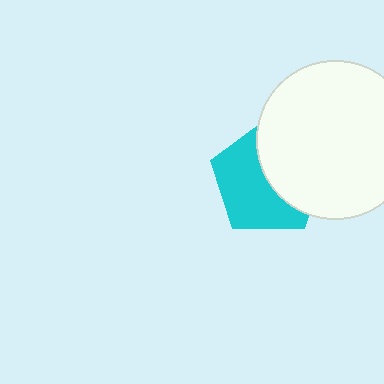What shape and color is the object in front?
The object in front is a white circle.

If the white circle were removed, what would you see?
You would see the complete cyan pentagon.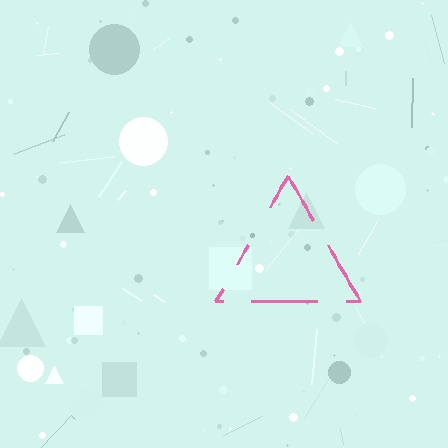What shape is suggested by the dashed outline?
The dashed outline suggests a triangle.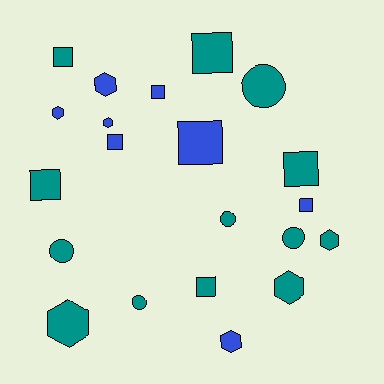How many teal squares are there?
There are 5 teal squares.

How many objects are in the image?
There are 21 objects.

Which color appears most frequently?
Teal, with 13 objects.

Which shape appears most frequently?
Square, with 9 objects.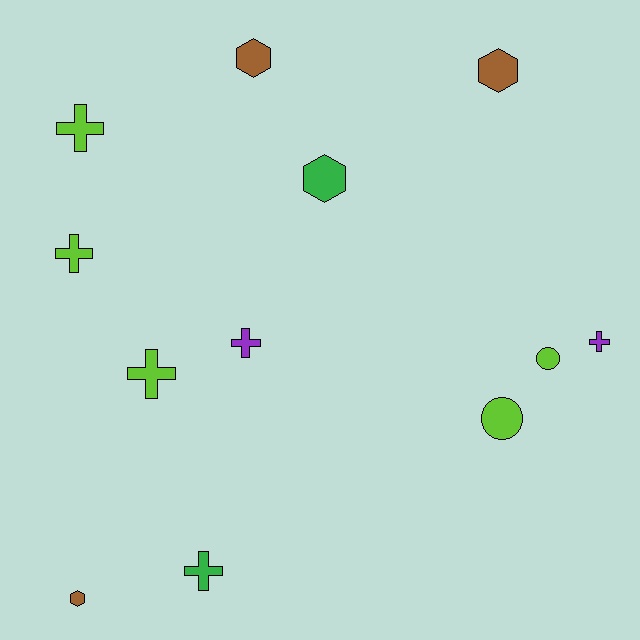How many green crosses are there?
There is 1 green cross.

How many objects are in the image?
There are 12 objects.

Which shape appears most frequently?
Cross, with 6 objects.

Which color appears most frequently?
Lime, with 5 objects.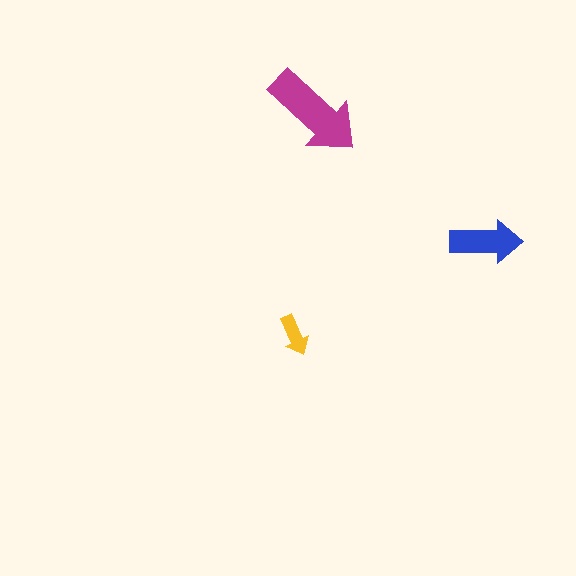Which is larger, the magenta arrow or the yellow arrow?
The magenta one.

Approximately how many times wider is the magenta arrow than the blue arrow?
About 1.5 times wider.